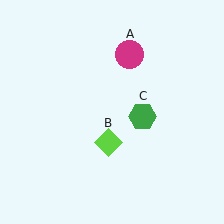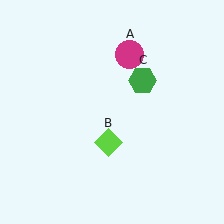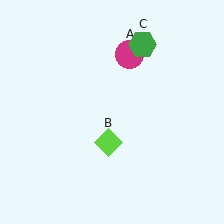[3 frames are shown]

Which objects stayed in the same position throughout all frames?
Magenta circle (object A) and lime diamond (object B) remained stationary.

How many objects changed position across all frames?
1 object changed position: green hexagon (object C).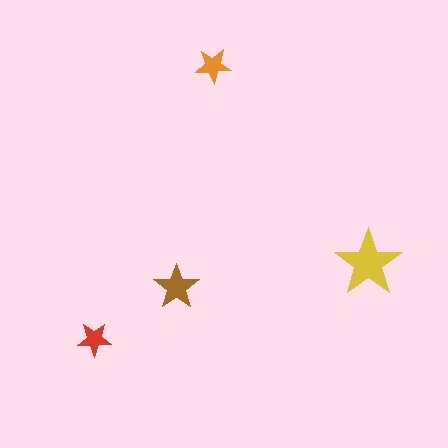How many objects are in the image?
There are 4 objects in the image.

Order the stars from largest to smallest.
the yellow one, the brown one, the orange one, the red one.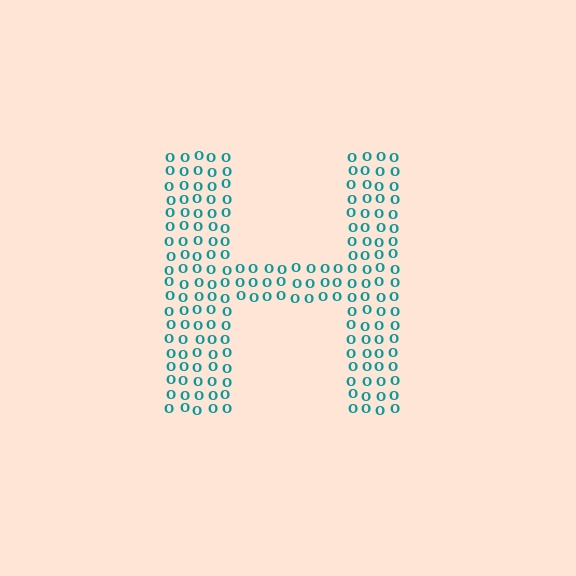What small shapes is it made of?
It is made of small letter O's.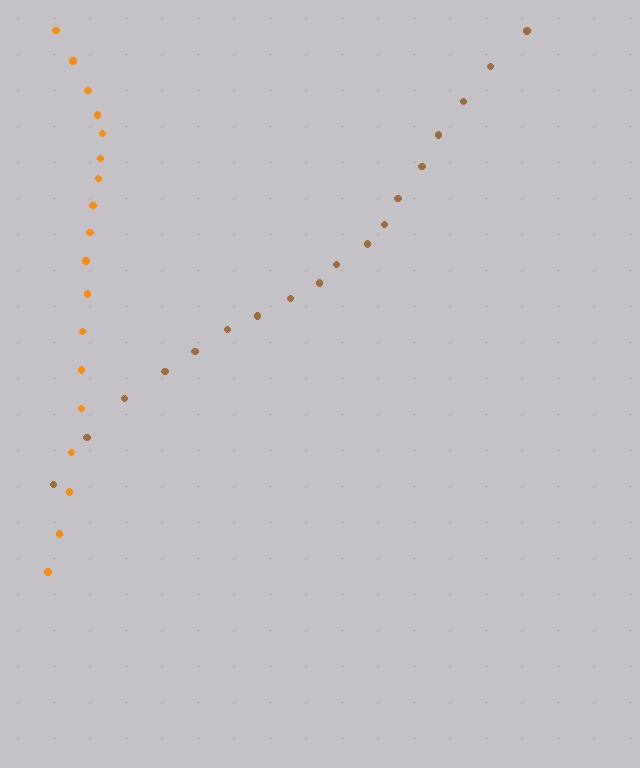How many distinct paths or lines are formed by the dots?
There are 2 distinct paths.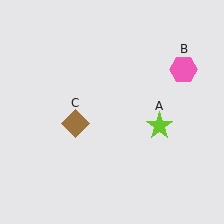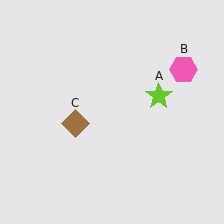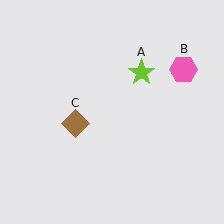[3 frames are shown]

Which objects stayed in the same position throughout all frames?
Pink hexagon (object B) and brown diamond (object C) remained stationary.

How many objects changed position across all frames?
1 object changed position: lime star (object A).